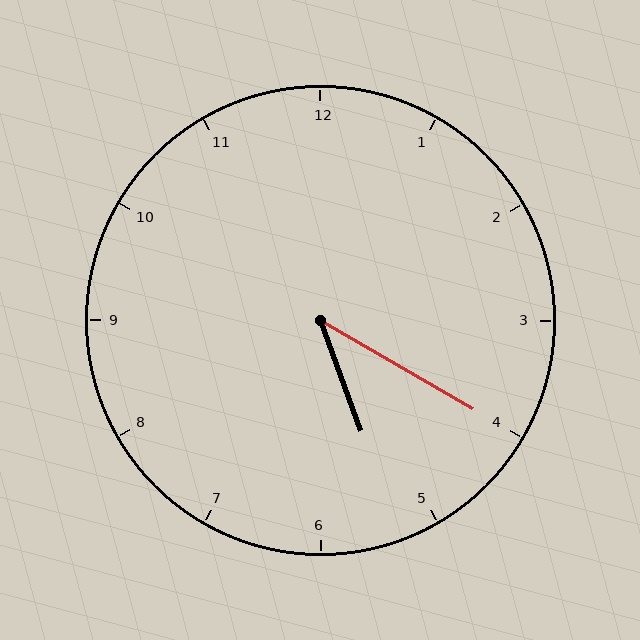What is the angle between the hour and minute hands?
Approximately 40 degrees.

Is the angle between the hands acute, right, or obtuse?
It is acute.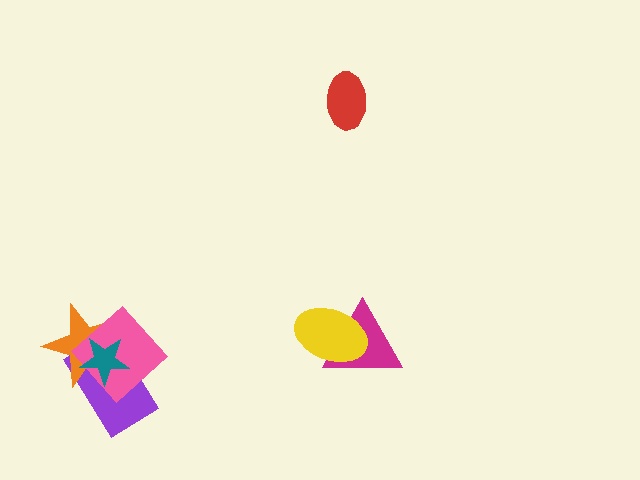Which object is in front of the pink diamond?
The teal star is in front of the pink diamond.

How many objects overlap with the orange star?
3 objects overlap with the orange star.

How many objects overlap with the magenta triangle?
1 object overlaps with the magenta triangle.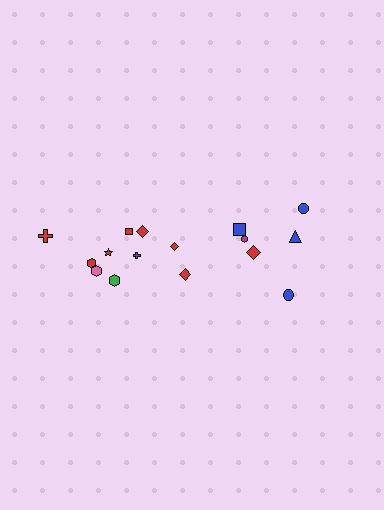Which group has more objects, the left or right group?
The left group.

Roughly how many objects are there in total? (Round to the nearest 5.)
Roughly 15 objects in total.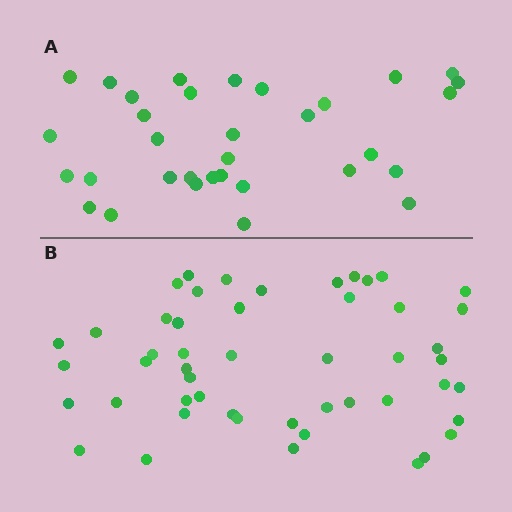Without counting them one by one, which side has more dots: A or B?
Region B (the bottom region) has more dots.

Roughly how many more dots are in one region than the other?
Region B has approximately 15 more dots than region A.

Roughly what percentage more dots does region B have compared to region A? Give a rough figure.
About 50% more.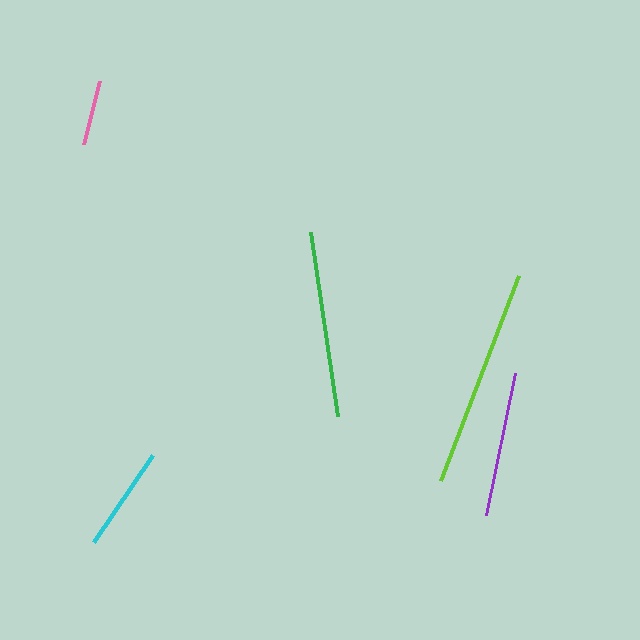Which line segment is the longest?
The lime line is the longest at approximately 219 pixels.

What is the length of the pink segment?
The pink segment is approximately 65 pixels long.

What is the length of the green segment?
The green segment is approximately 186 pixels long.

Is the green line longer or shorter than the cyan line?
The green line is longer than the cyan line.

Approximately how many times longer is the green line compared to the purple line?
The green line is approximately 1.3 times the length of the purple line.